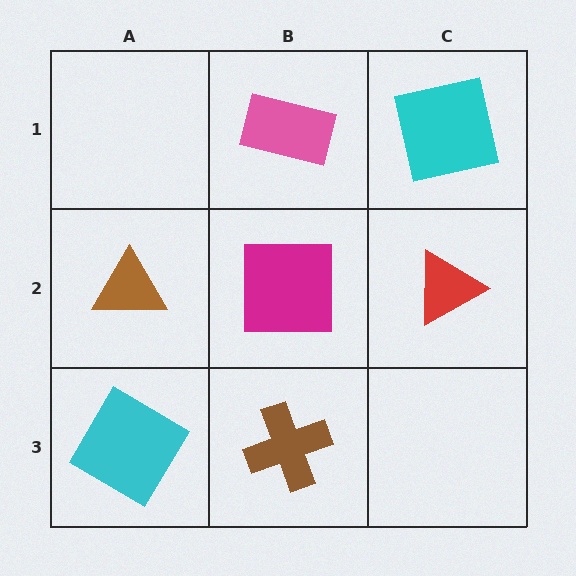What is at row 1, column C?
A cyan square.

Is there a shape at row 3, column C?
No, that cell is empty.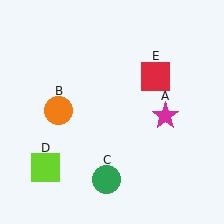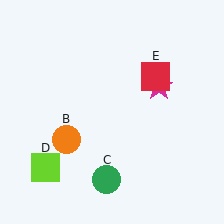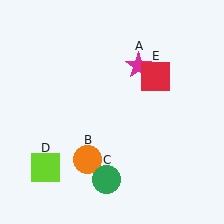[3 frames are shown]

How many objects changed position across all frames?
2 objects changed position: magenta star (object A), orange circle (object B).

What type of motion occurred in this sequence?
The magenta star (object A), orange circle (object B) rotated counterclockwise around the center of the scene.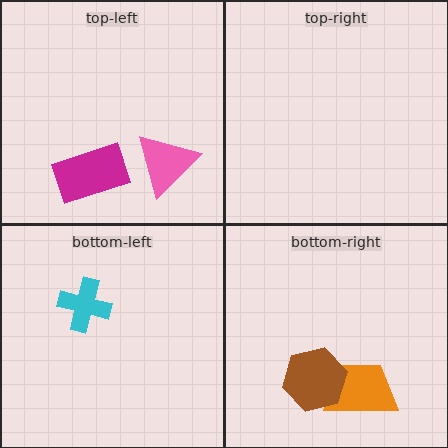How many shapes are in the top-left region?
2.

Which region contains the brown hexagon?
The bottom-right region.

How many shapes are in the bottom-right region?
2.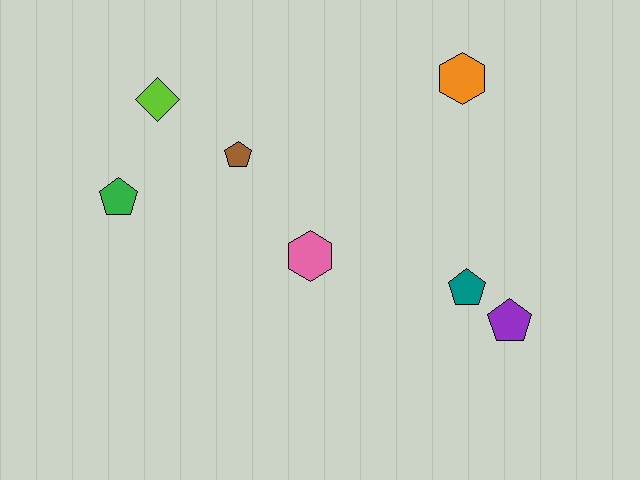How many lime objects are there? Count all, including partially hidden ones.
There is 1 lime object.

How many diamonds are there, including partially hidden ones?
There is 1 diamond.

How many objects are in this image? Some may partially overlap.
There are 7 objects.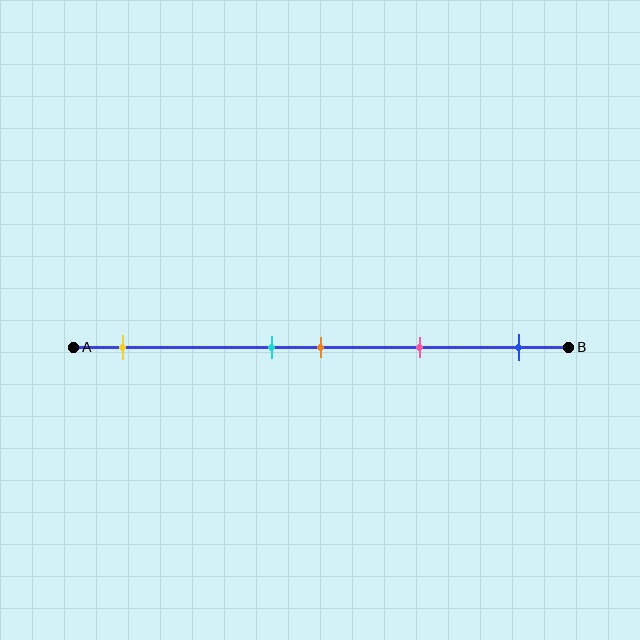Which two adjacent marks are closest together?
The cyan and orange marks are the closest adjacent pair.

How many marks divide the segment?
There are 5 marks dividing the segment.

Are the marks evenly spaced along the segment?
No, the marks are not evenly spaced.